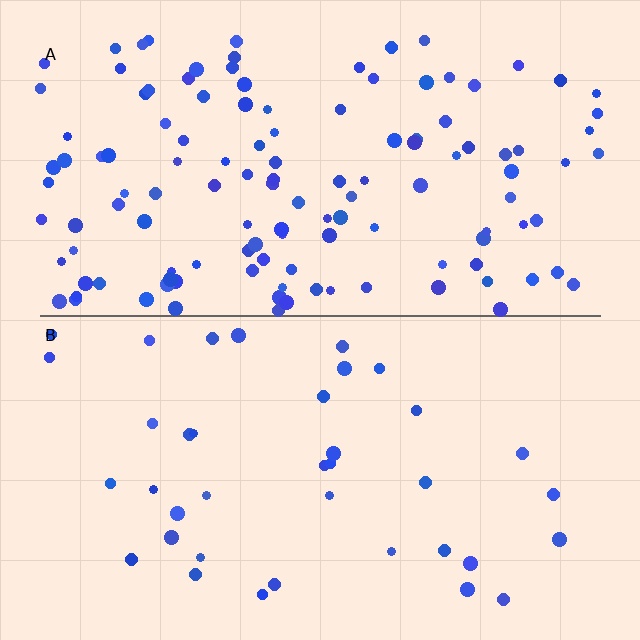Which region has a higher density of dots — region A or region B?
A (the top).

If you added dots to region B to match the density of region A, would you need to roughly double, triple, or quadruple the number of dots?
Approximately triple.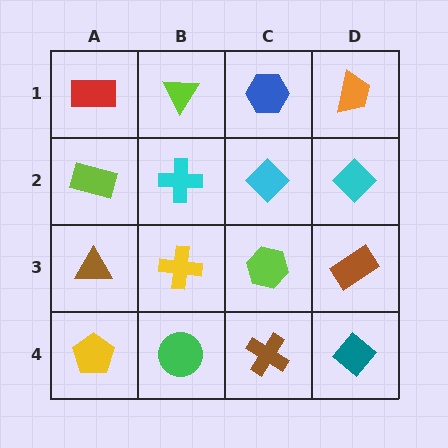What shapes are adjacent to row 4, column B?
A yellow cross (row 3, column B), a yellow pentagon (row 4, column A), a brown cross (row 4, column C).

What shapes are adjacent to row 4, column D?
A brown rectangle (row 3, column D), a brown cross (row 4, column C).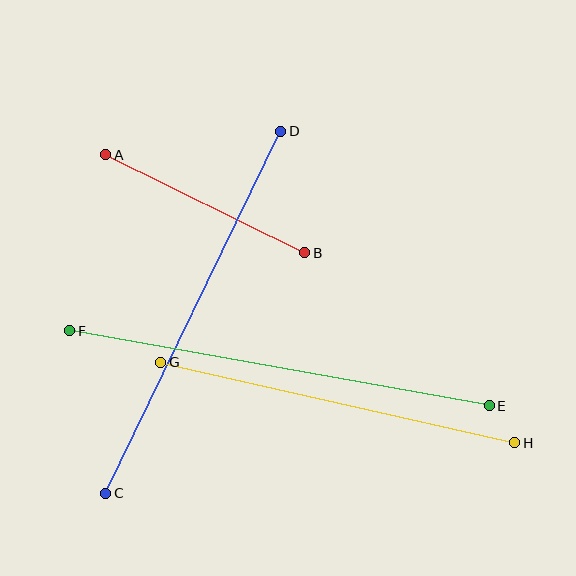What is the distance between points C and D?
The distance is approximately 402 pixels.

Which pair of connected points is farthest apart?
Points E and F are farthest apart.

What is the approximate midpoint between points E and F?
The midpoint is at approximately (280, 368) pixels.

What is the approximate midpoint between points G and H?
The midpoint is at approximately (338, 402) pixels.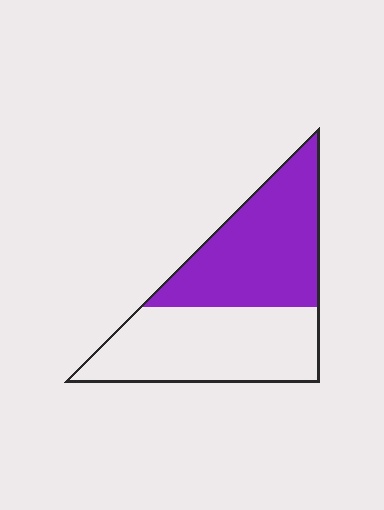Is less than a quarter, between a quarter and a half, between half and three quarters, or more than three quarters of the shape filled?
Between a quarter and a half.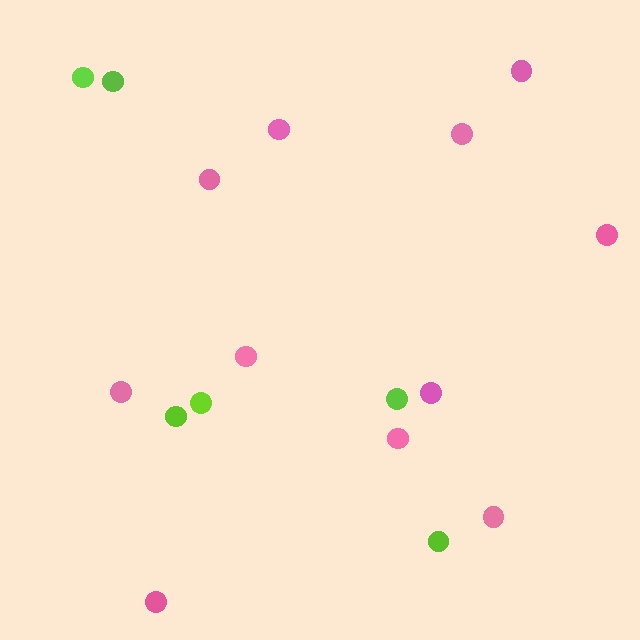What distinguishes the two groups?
There are 2 groups: one group of pink circles (11) and one group of lime circles (6).